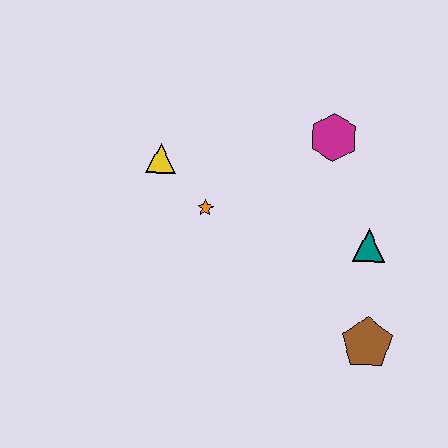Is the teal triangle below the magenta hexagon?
Yes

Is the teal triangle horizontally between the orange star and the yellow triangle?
No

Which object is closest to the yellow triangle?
The orange star is closest to the yellow triangle.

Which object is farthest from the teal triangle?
The yellow triangle is farthest from the teal triangle.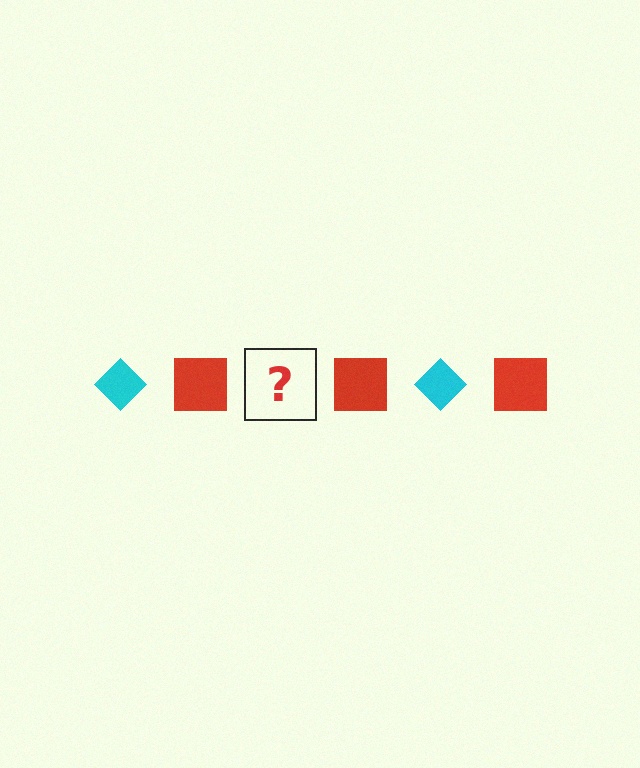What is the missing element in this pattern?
The missing element is a cyan diamond.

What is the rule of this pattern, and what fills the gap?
The rule is that the pattern alternates between cyan diamond and red square. The gap should be filled with a cyan diamond.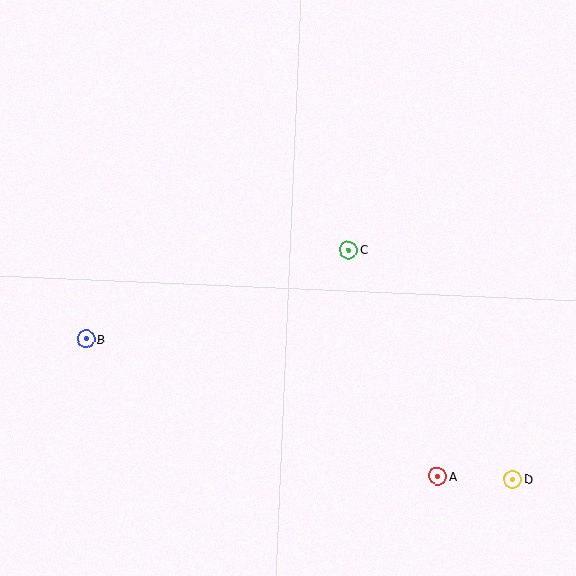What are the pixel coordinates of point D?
Point D is at (513, 479).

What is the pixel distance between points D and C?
The distance between D and C is 282 pixels.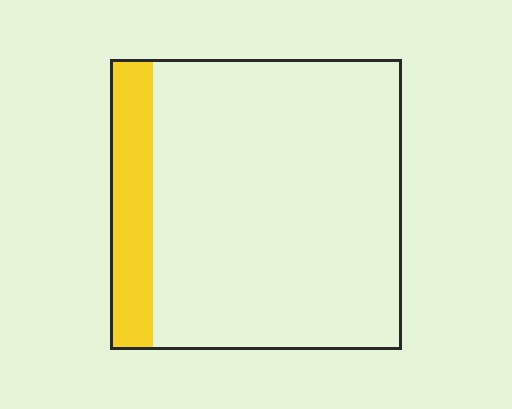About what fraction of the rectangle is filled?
About one sixth (1/6).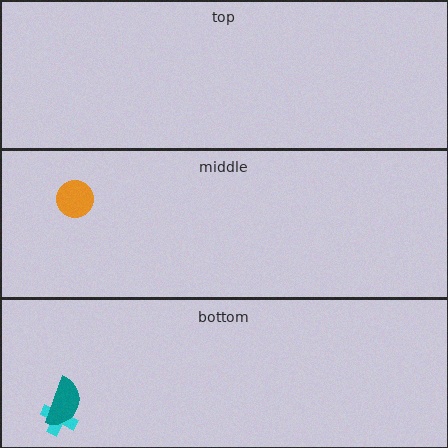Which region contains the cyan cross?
The bottom region.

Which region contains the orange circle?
The middle region.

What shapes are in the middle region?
The orange circle.